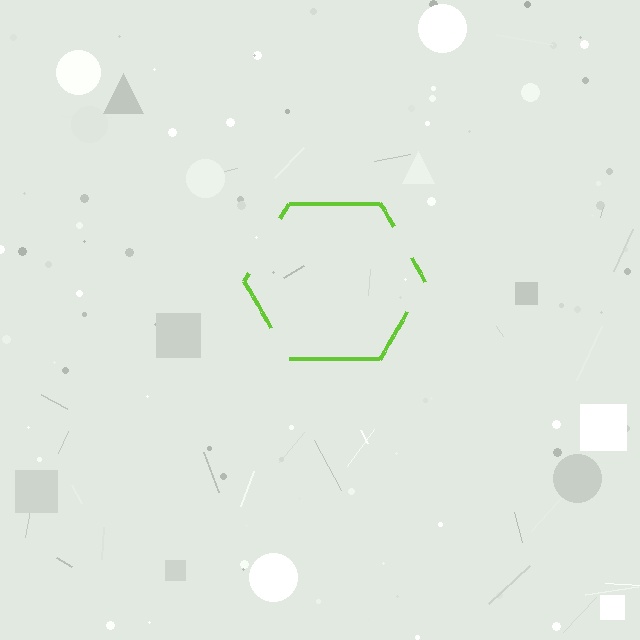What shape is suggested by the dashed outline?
The dashed outline suggests a hexagon.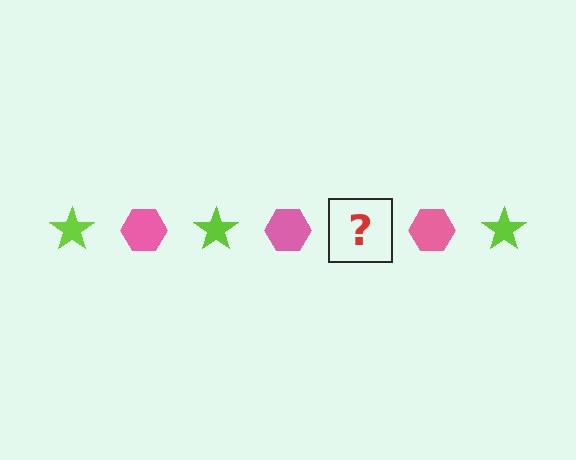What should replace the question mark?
The question mark should be replaced with a lime star.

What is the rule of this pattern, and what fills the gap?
The rule is that the pattern alternates between lime star and pink hexagon. The gap should be filled with a lime star.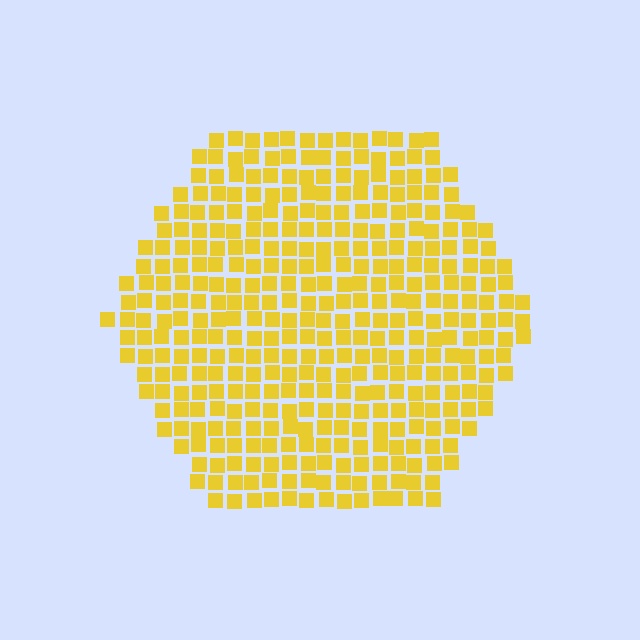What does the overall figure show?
The overall figure shows a hexagon.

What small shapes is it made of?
It is made of small squares.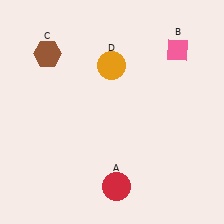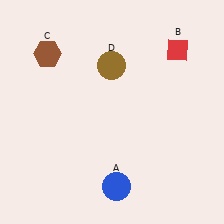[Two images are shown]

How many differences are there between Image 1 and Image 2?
There are 3 differences between the two images.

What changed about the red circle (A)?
In Image 1, A is red. In Image 2, it changed to blue.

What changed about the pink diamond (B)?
In Image 1, B is pink. In Image 2, it changed to red.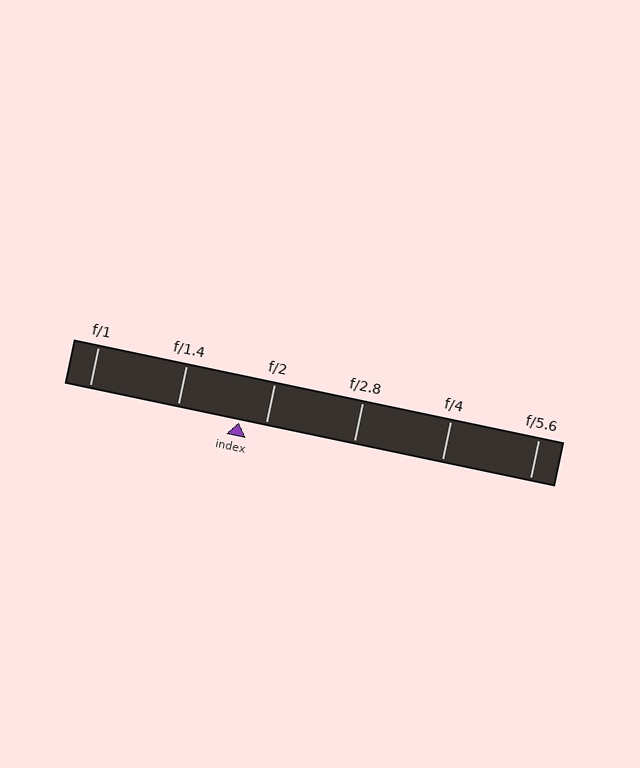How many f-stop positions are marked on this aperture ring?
There are 6 f-stop positions marked.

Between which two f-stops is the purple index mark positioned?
The index mark is between f/1.4 and f/2.